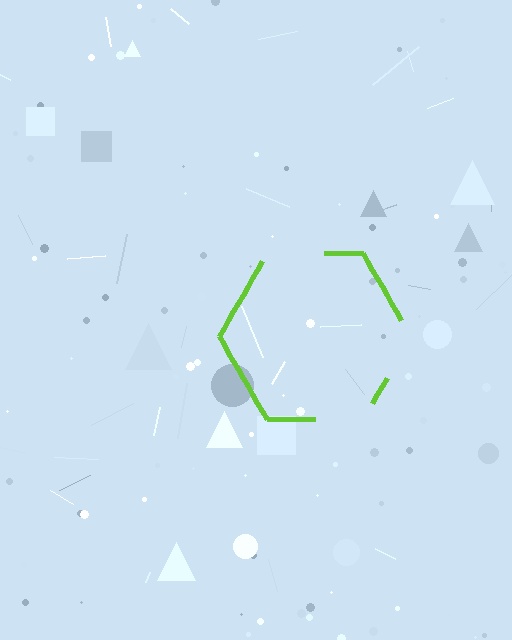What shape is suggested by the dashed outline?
The dashed outline suggests a hexagon.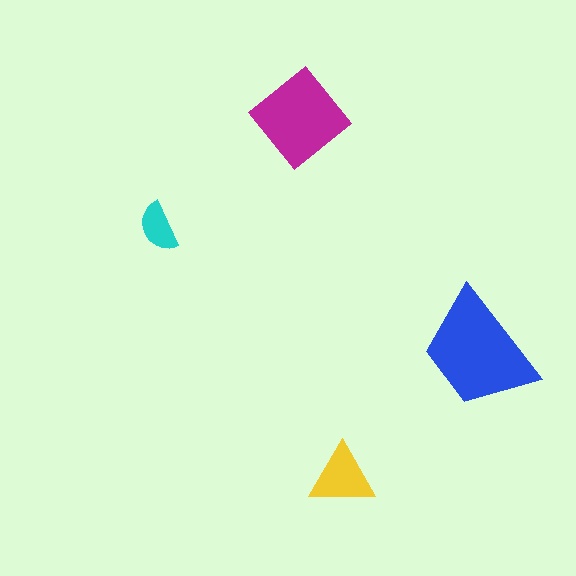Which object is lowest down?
The yellow triangle is bottommost.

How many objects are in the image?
There are 4 objects in the image.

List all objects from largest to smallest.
The blue trapezoid, the magenta diamond, the yellow triangle, the cyan semicircle.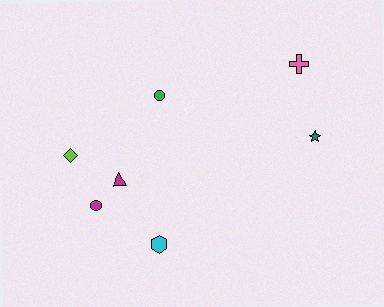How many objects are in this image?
There are 7 objects.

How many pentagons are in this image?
There are no pentagons.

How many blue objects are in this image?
There are no blue objects.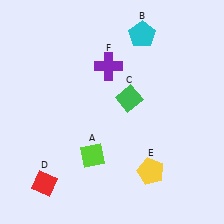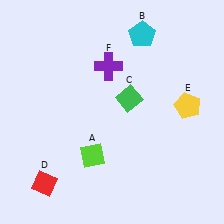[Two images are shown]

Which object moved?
The yellow pentagon (E) moved up.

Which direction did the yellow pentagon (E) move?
The yellow pentagon (E) moved up.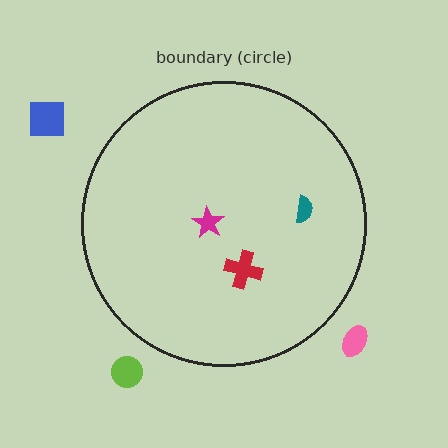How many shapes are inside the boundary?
3 inside, 3 outside.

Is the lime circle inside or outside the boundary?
Outside.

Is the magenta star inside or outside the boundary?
Inside.